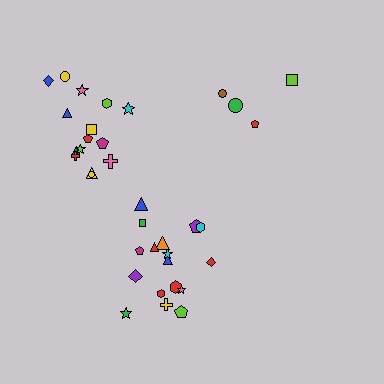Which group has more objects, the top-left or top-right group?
The top-left group.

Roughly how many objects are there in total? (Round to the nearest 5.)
Roughly 35 objects in total.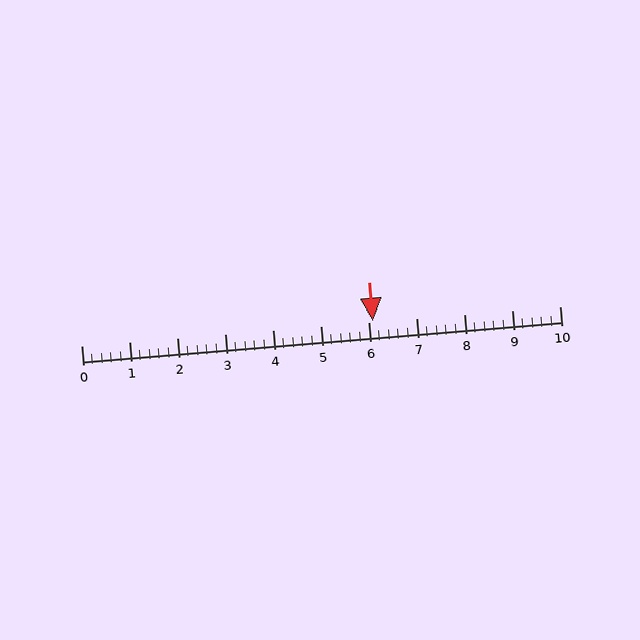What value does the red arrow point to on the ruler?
The red arrow points to approximately 6.1.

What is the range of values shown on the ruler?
The ruler shows values from 0 to 10.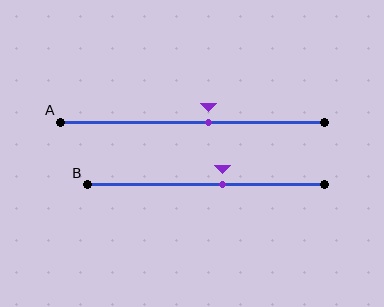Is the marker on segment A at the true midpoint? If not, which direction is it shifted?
No, the marker on segment A is shifted to the right by about 6% of the segment length.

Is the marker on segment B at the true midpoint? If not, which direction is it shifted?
No, the marker on segment B is shifted to the right by about 7% of the segment length.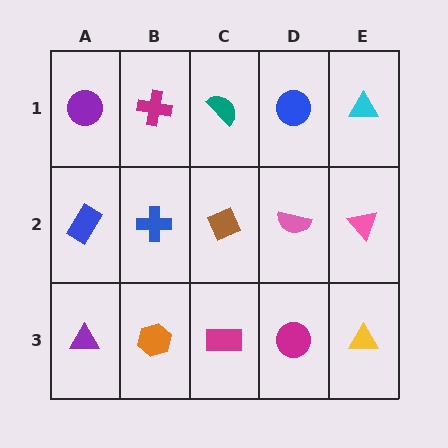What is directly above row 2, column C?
A teal semicircle.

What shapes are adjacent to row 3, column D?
A pink semicircle (row 2, column D), a magenta rectangle (row 3, column C), a yellow triangle (row 3, column E).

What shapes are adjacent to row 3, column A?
A blue rectangle (row 2, column A), an orange hexagon (row 3, column B).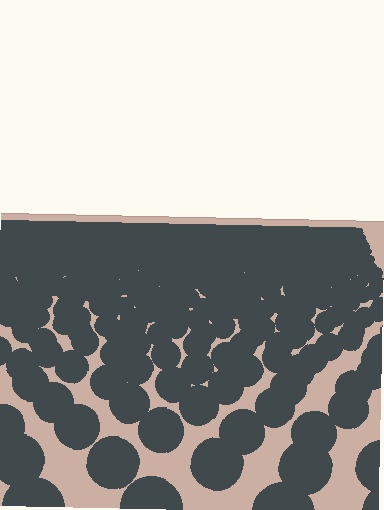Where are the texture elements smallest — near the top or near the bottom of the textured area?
Near the top.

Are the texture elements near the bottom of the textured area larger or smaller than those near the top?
Larger. Near the bottom, elements are closer to the viewer and appear at a bigger on-screen size.